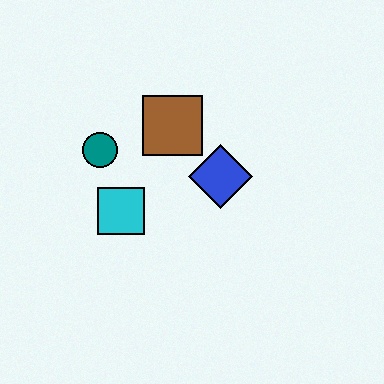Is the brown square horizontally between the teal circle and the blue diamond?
Yes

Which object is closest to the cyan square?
The teal circle is closest to the cyan square.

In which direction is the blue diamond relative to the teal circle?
The blue diamond is to the right of the teal circle.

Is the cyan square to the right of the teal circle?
Yes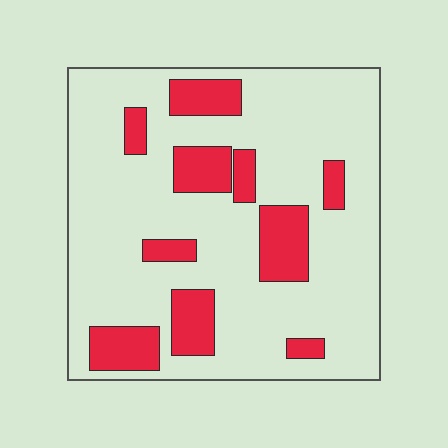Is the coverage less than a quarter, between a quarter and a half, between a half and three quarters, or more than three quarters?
Less than a quarter.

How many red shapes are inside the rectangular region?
10.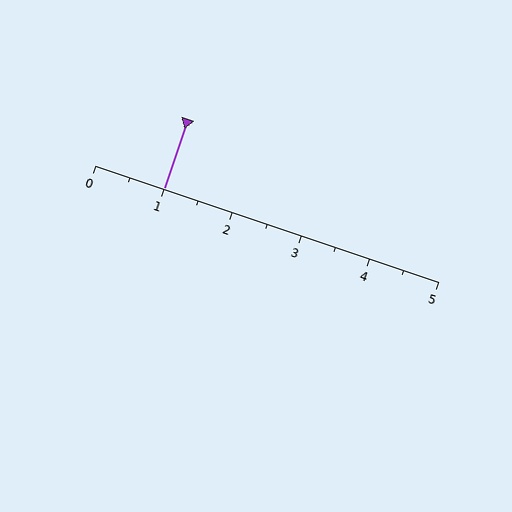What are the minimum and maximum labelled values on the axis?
The axis runs from 0 to 5.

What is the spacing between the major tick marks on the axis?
The major ticks are spaced 1 apart.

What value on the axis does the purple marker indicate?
The marker indicates approximately 1.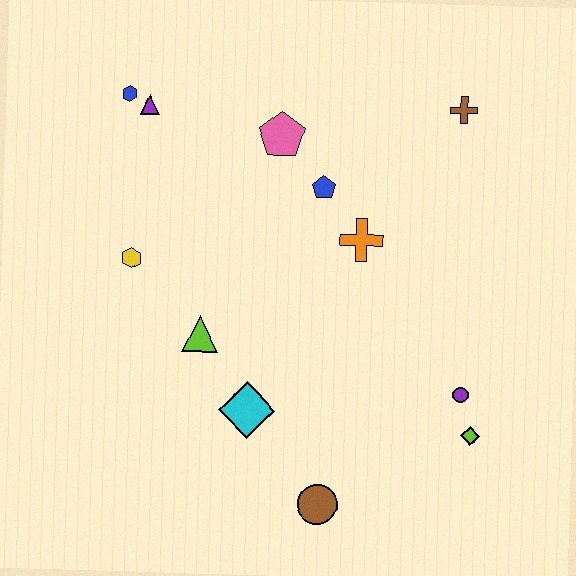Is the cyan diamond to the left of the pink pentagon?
Yes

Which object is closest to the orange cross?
The blue pentagon is closest to the orange cross.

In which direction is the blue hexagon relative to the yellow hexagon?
The blue hexagon is above the yellow hexagon.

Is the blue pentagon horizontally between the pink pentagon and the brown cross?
Yes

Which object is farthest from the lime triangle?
The brown cross is farthest from the lime triangle.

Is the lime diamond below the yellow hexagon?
Yes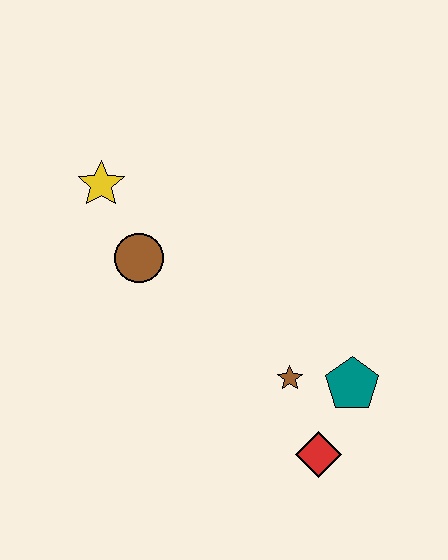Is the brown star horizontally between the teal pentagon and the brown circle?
Yes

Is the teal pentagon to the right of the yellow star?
Yes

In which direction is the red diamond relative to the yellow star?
The red diamond is below the yellow star.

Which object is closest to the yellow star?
The brown circle is closest to the yellow star.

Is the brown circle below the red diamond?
No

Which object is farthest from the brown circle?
The red diamond is farthest from the brown circle.